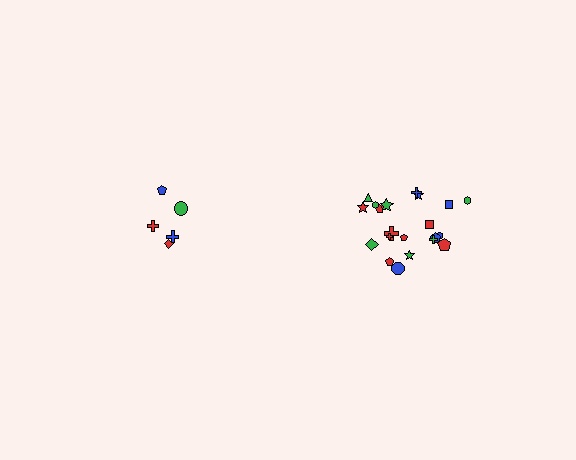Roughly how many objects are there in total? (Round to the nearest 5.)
Roughly 25 objects in total.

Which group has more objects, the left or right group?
The right group.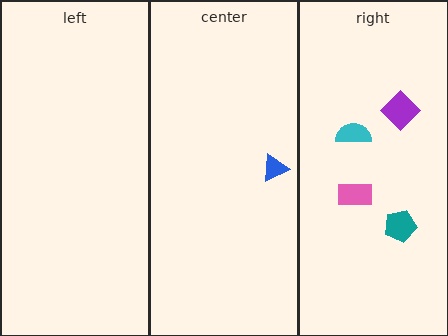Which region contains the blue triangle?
The center region.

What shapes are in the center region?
The blue triangle.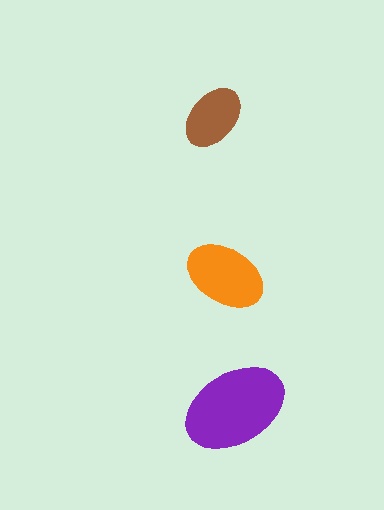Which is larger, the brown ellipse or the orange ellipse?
The orange one.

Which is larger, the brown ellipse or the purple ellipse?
The purple one.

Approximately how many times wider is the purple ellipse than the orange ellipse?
About 1.5 times wider.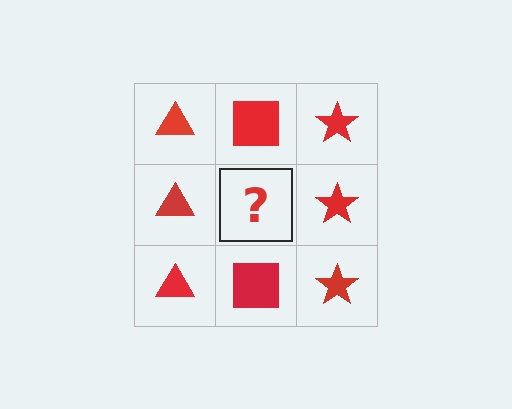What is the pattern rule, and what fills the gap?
The rule is that each column has a consistent shape. The gap should be filled with a red square.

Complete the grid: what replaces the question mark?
The question mark should be replaced with a red square.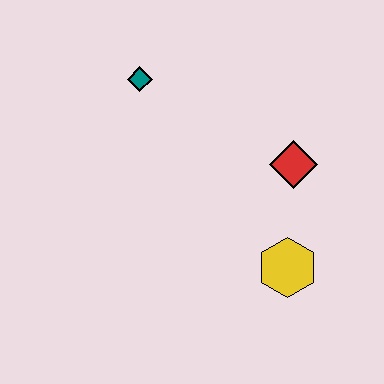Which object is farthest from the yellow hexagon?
The teal diamond is farthest from the yellow hexagon.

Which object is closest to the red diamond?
The yellow hexagon is closest to the red diamond.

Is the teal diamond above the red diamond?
Yes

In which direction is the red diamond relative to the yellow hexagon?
The red diamond is above the yellow hexagon.